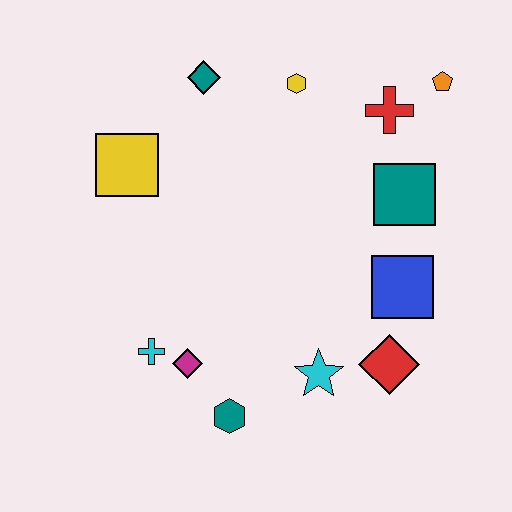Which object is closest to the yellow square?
The teal diamond is closest to the yellow square.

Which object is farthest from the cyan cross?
The orange pentagon is farthest from the cyan cross.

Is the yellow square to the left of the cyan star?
Yes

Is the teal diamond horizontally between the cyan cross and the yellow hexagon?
Yes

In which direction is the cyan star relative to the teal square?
The cyan star is below the teal square.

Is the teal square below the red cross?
Yes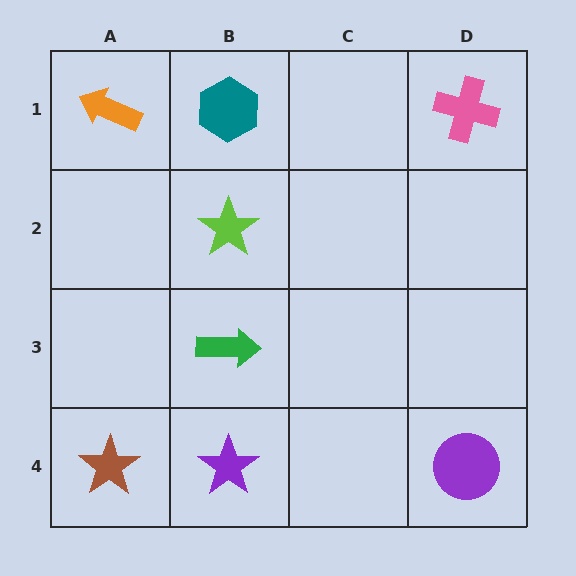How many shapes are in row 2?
1 shape.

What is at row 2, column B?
A lime star.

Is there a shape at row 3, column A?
No, that cell is empty.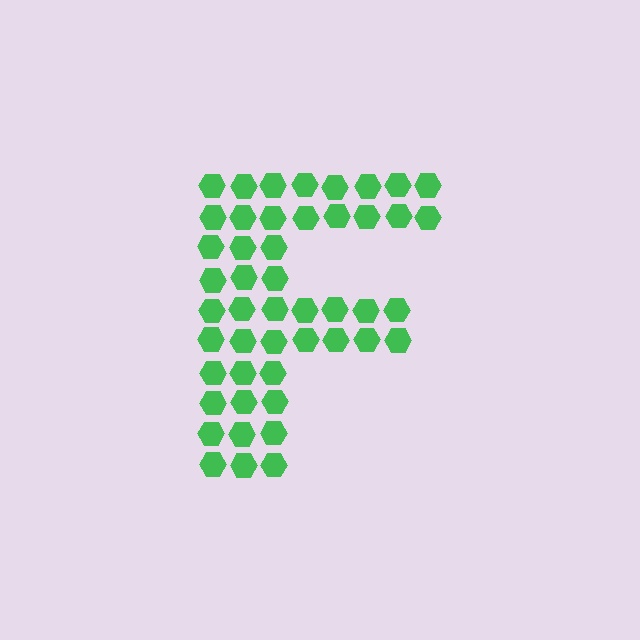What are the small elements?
The small elements are hexagons.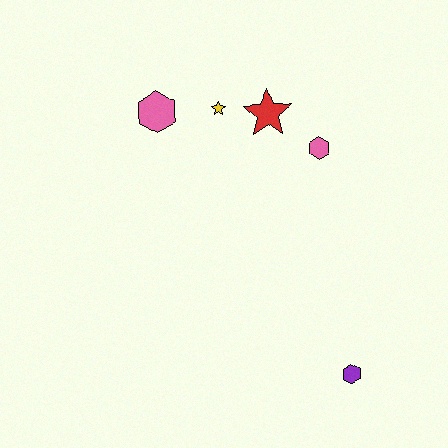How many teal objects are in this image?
There are no teal objects.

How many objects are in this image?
There are 5 objects.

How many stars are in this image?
There are 2 stars.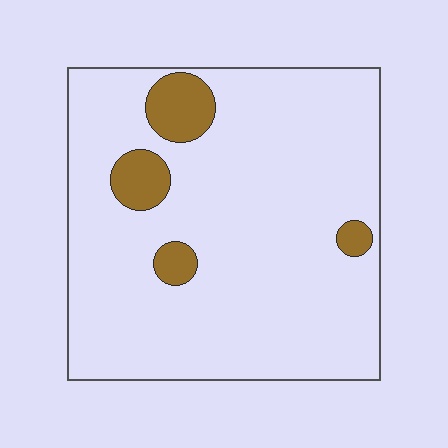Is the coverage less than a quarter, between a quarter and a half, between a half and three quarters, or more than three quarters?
Less than a quarter.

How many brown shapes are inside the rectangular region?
4.